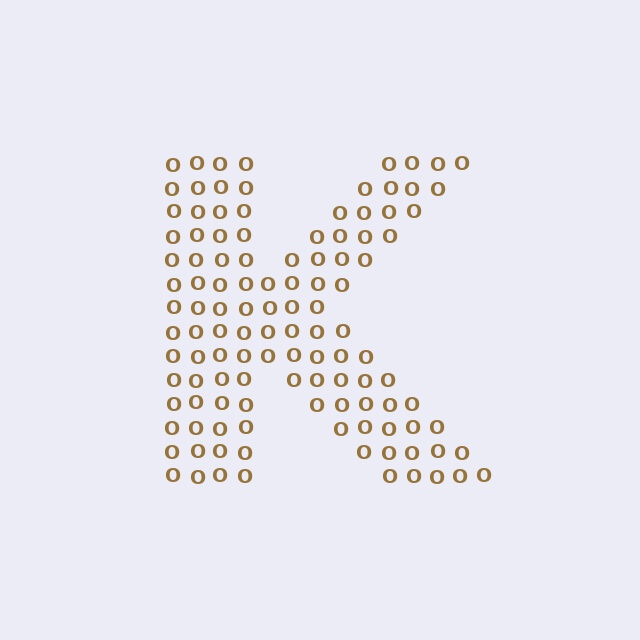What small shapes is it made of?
It is made of small letter O's.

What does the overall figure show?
The overall figure shows the letter K.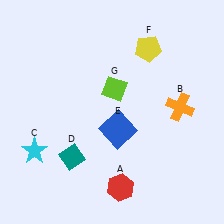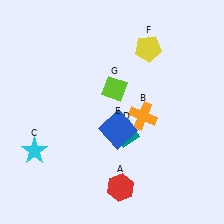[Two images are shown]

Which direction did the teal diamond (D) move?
The teal diamond (D) moved right.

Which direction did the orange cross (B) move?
The orange cross (B) moved left.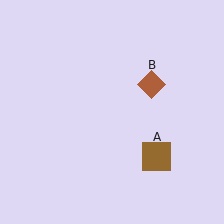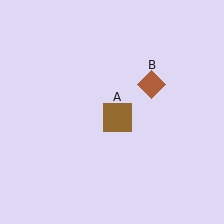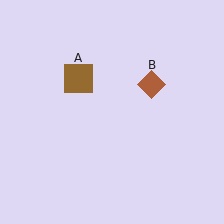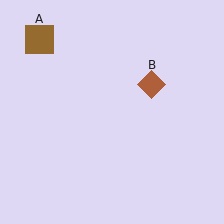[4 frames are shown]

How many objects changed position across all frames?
1 object changed position: brown square (object A).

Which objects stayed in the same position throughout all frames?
Brown diamond (object B) remained stationary.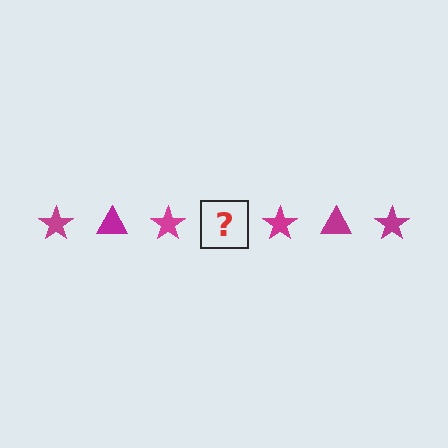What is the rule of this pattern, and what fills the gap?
The rule is that the pattern cycles through star, triangle shapes in magenta. The gap should be filled with a magenta triangle.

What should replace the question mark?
The question mark should be replaced with a magenta triangle.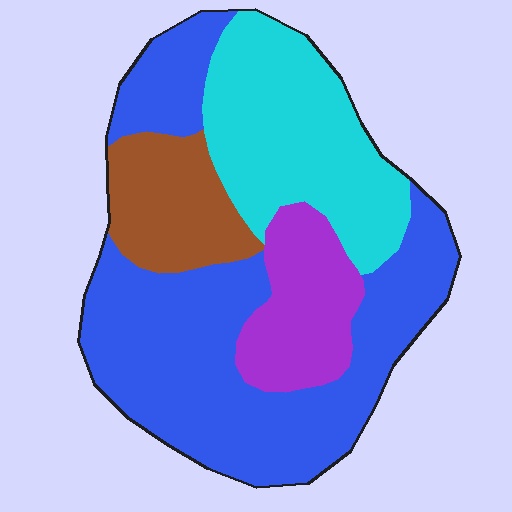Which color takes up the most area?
Blue, at roughly 50%.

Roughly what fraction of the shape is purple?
Purple takes up about one eighth (1/8) of the shape.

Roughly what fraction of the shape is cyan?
Cyan takes up about one quarter (1/4) of the shape.